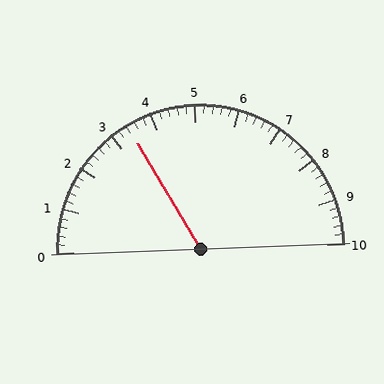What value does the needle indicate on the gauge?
The needle indicates approximately 3.4.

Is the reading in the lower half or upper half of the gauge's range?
The reading is in the lower half of the range (0 to 10).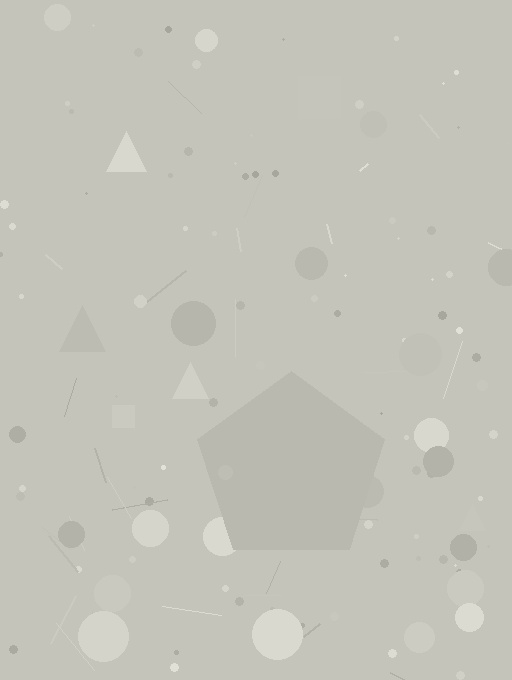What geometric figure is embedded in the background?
A pentagon is embedded in the background.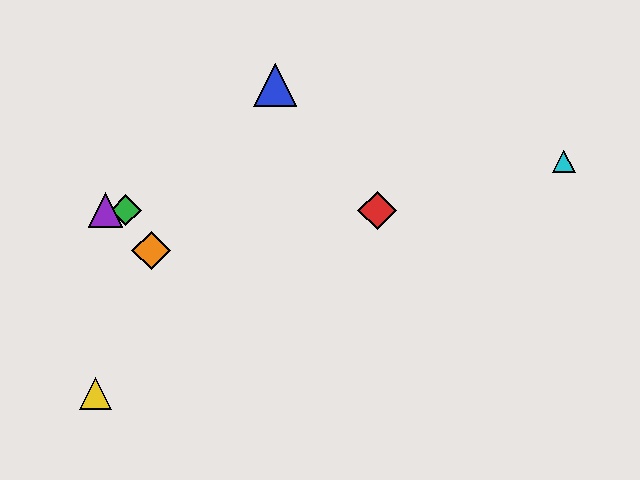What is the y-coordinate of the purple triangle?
The purple triangle is at y≈210.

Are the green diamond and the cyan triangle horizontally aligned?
No, the green diamond is at y≈210 and the cyan triangle is at y≈161.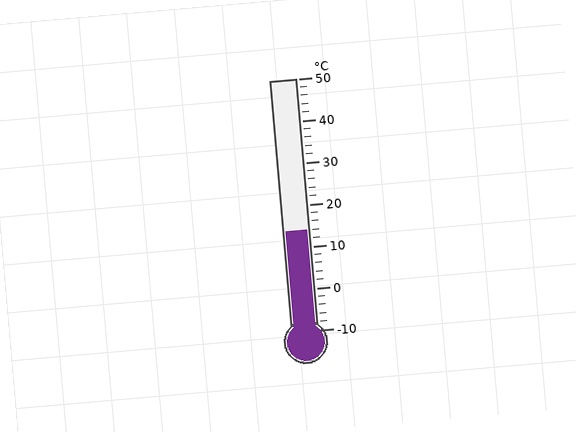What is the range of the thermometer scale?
The thermometer scale ranges from -10°C to 50°C.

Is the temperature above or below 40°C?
The temperature is below 40°C.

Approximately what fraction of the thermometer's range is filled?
The thermometer is filled to approximately 40% of its range.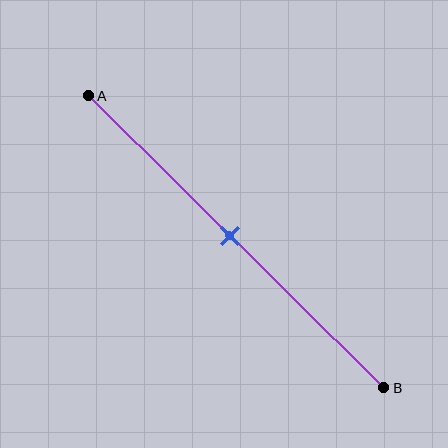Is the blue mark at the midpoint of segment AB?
Yes, the mark is approximately at the midpoint.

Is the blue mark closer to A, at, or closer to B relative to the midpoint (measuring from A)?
The blue mark is approximately at the midpoint of segment AB.